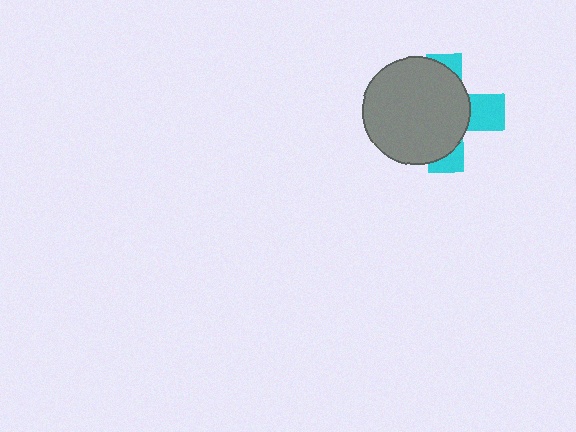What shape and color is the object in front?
The object in front is a gray circle.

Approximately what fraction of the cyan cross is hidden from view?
Roughly 67% of the cyan cross is hidden behind the gray circle.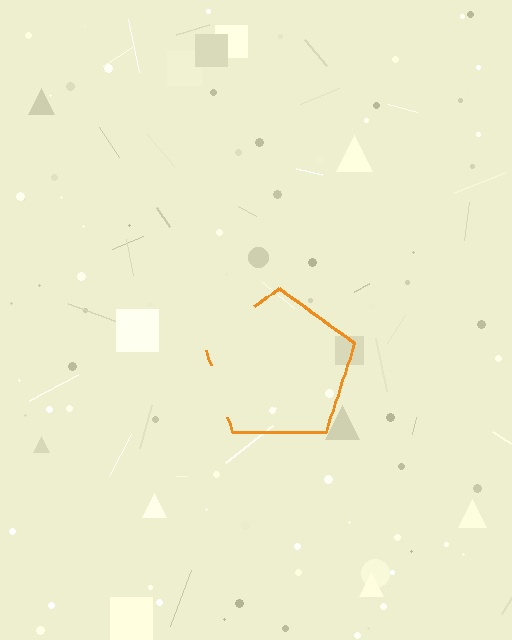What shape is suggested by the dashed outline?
The dashed outline suggests a pentagon.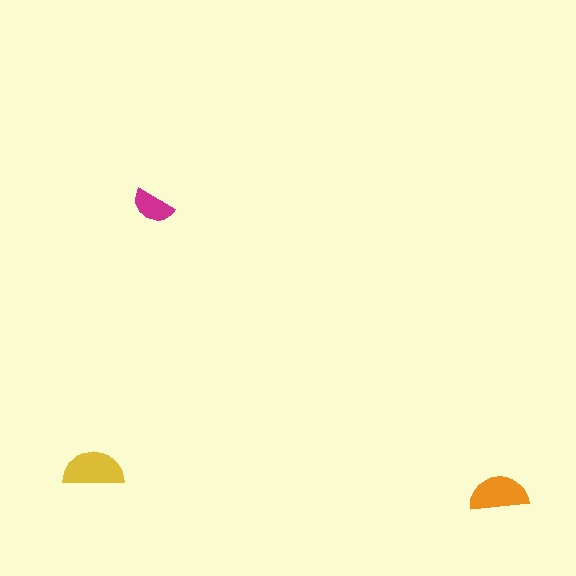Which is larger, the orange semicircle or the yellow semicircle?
The yellow one.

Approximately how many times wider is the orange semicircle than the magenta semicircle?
About 1.5 times wider.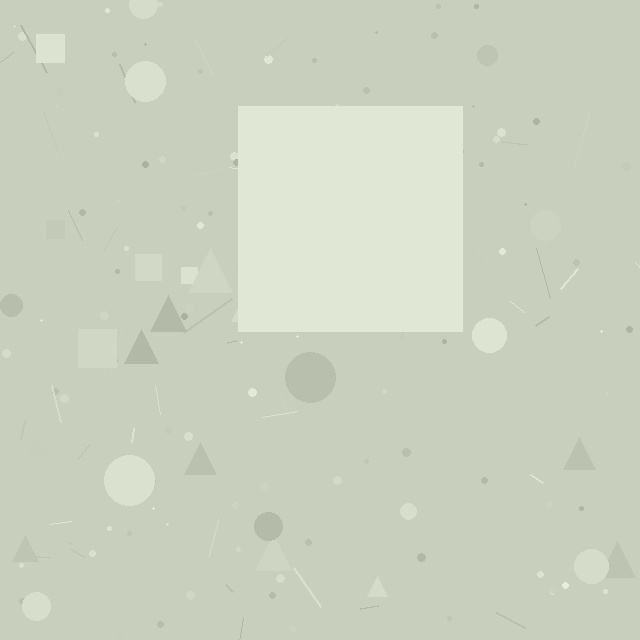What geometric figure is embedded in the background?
A square is embedded in the background.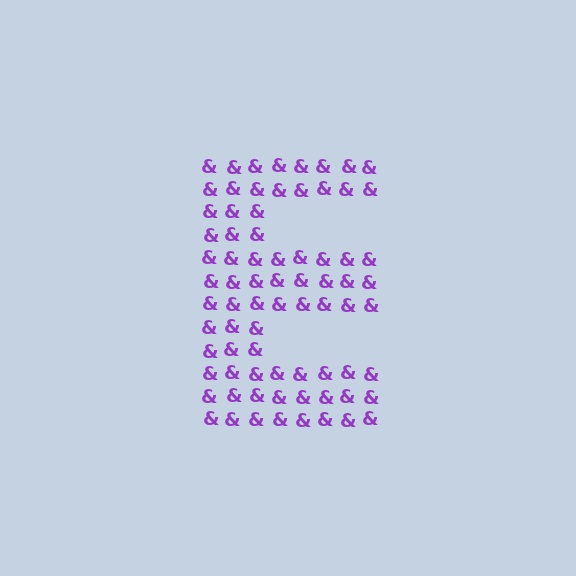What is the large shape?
The large shape is the letter E.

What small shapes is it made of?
It is made of small ampersands.